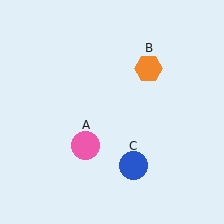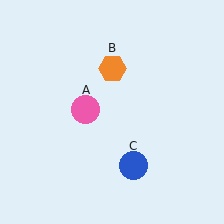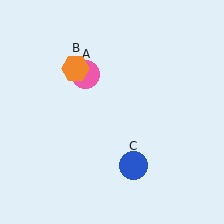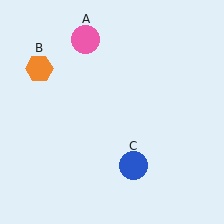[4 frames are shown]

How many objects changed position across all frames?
2 objects changed position: pink circle (object A), orange hexagon (object B).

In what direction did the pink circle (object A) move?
The pink circle (object A) moved up.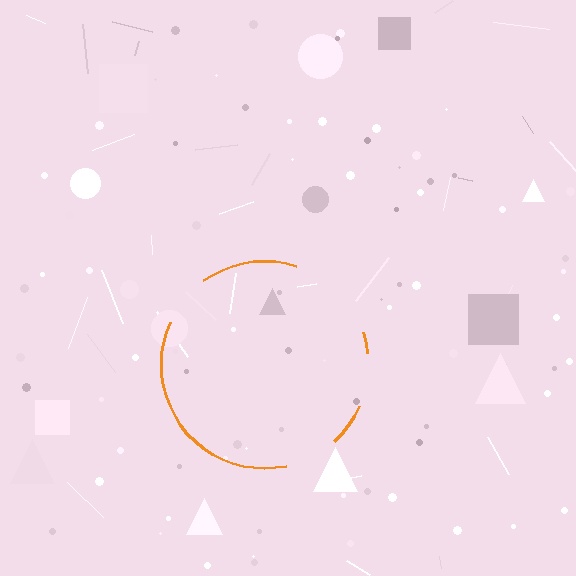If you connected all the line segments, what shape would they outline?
They would outline a circle.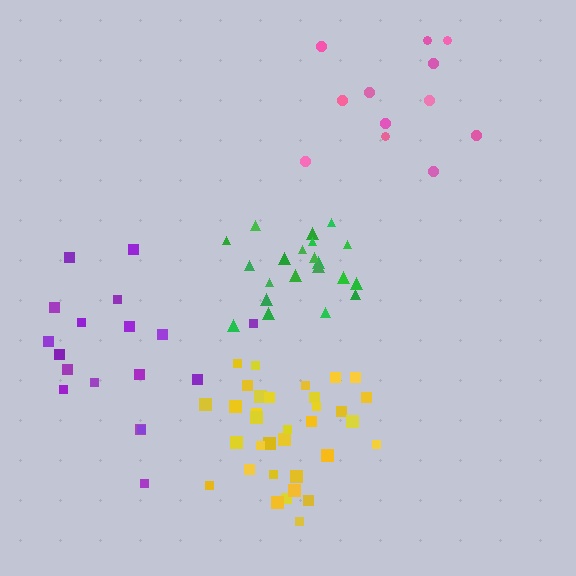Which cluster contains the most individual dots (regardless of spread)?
Yellow (34).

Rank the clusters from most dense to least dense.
yellow, green, purple, pink.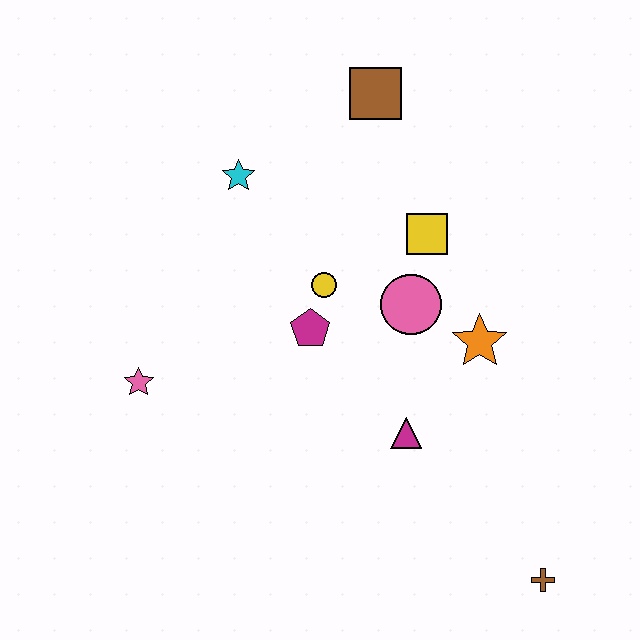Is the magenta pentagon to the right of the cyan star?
Yes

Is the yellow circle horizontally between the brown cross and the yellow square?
No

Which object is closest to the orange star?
The pink circle is closest to the orange star.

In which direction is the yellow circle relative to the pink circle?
The yellow circle is to the left of the pink circle.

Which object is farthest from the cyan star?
The brown cross is farthest from the cyan star.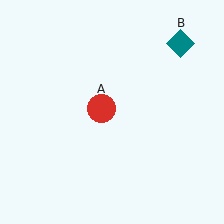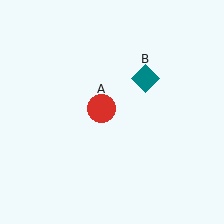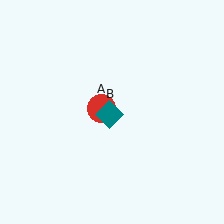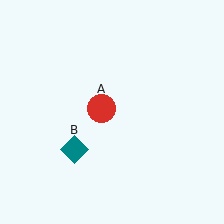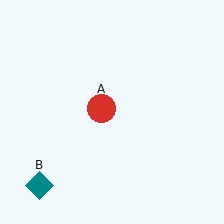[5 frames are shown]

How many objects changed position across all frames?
1 object changed position: teal diamond (object B).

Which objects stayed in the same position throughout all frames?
Red circle (object A) remained stationary.